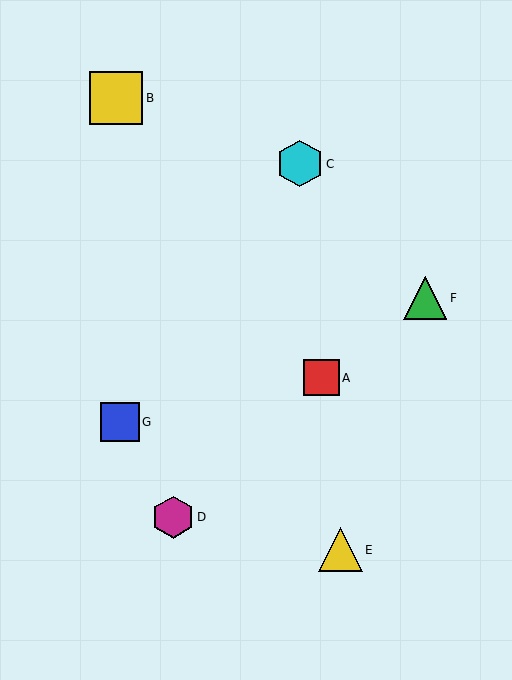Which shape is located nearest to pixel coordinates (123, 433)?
The blue square (labeled G) at (120, 422) is nearest to that location.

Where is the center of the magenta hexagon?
The center of the magenta hexagon is at (173, 517).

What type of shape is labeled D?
Shape D is a magenta hexagon.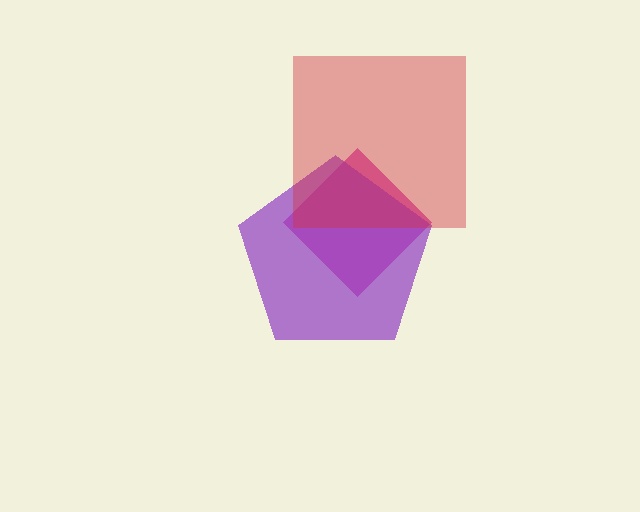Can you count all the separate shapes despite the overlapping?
Yes, there are 3 separate shapes.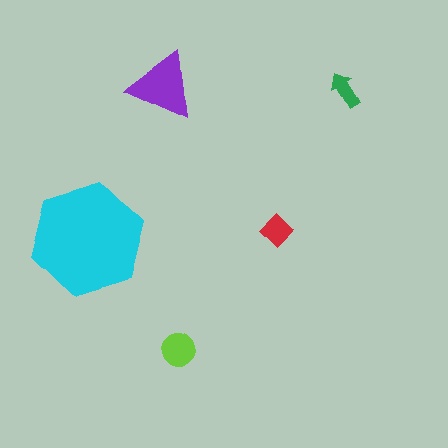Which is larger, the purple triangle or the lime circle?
The purple triangle.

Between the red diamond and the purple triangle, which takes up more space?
The purple triangle.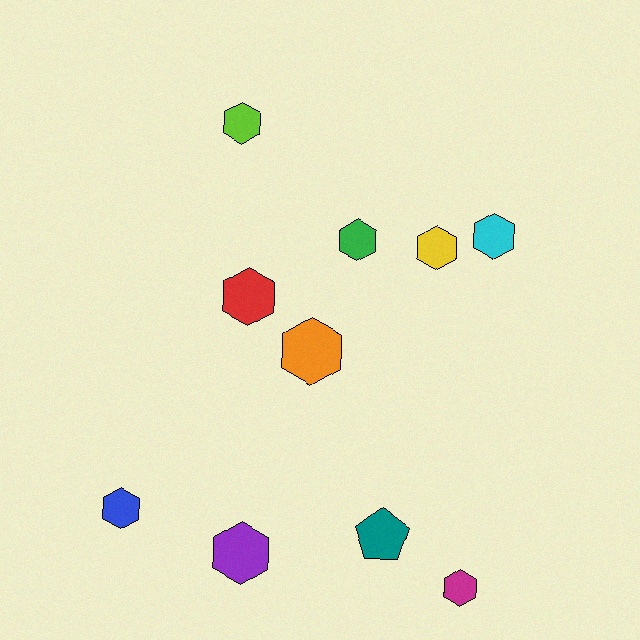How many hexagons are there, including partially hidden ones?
There are 9 hexagons.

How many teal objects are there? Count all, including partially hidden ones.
There is 1 teal object.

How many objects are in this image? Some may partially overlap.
There are 10 objects.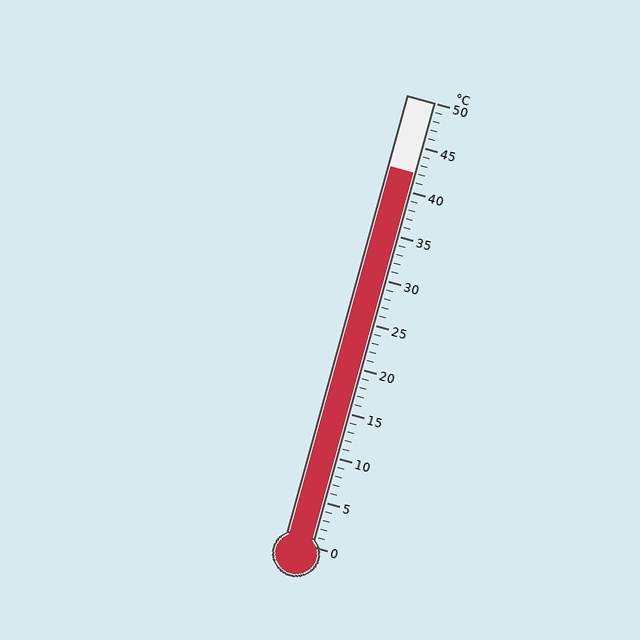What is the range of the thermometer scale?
The thermometer scale ranges from 0°C to 50°C.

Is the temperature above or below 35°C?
The temperature is above 35°C.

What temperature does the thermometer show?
The thermometer shows approximately 42°C.